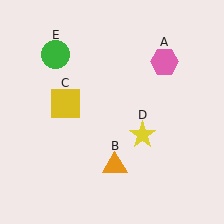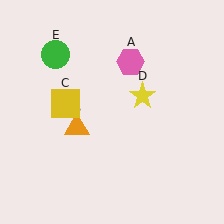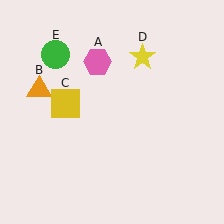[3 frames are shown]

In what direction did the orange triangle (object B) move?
The orange triangle (object B) moved up and to the left.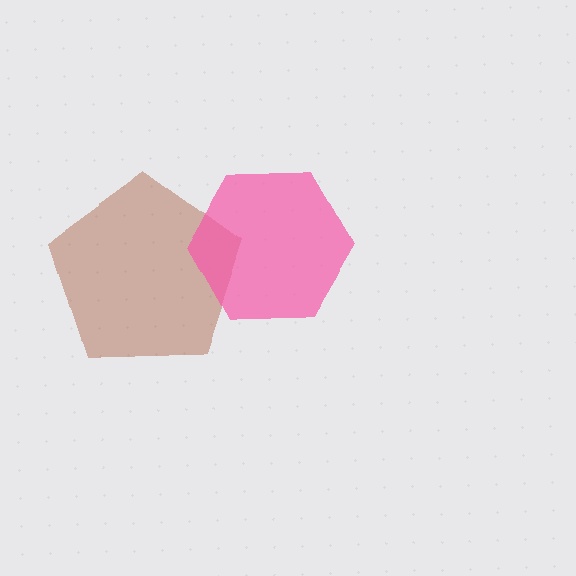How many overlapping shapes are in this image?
There are 2 overlapping shapes in the image.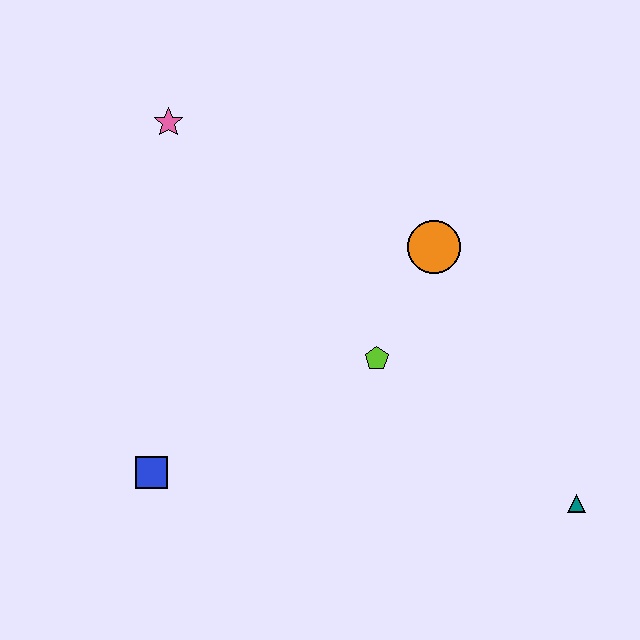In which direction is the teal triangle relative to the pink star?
The teal triangle is to the right of the pink star.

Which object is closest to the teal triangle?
The lime pentagon is closest to the teal triangle.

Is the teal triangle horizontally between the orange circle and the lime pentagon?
No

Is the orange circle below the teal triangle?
No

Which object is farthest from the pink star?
The teal triangle is farthest from the pink star.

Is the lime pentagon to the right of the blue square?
Yes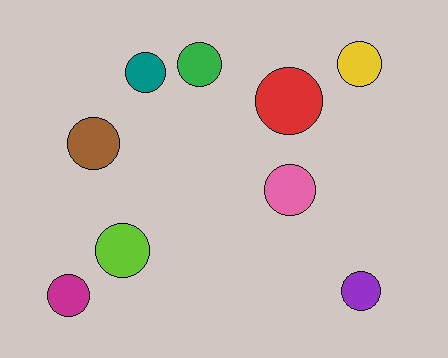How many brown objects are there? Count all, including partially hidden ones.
There is 1 brown object.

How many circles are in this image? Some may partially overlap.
There are 9 circles.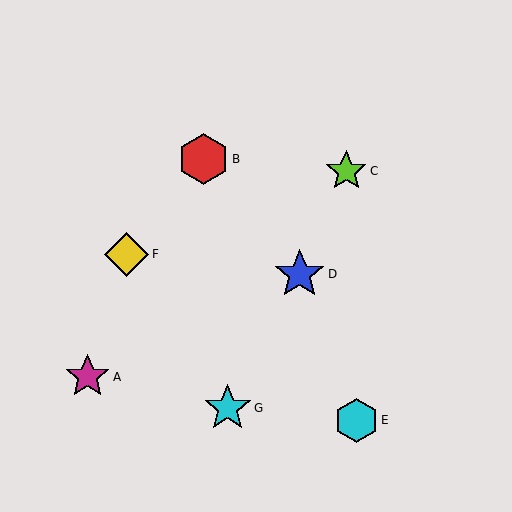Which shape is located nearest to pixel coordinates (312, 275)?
The blue star (labeled D) at (300, 274) is nearest to that location.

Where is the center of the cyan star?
The center of the cyan star is at (228, 408).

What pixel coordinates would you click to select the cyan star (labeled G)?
Click at (228, 408) to select the cyan star G.